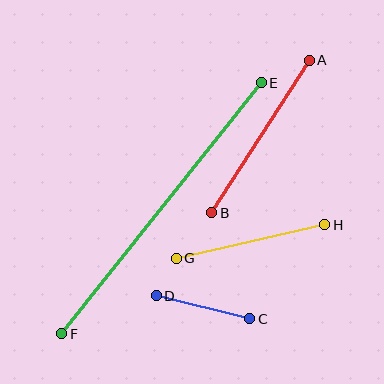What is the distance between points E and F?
The distance is approximately 321 pixels.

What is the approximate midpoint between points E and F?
The midpoint is at approximately (162, 208) pixels.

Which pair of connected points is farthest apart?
Points E and F are farthest apart.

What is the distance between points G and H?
The distance is approximately 152 pixels.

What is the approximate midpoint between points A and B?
The midpoint is at approximately (260, 137) pixels.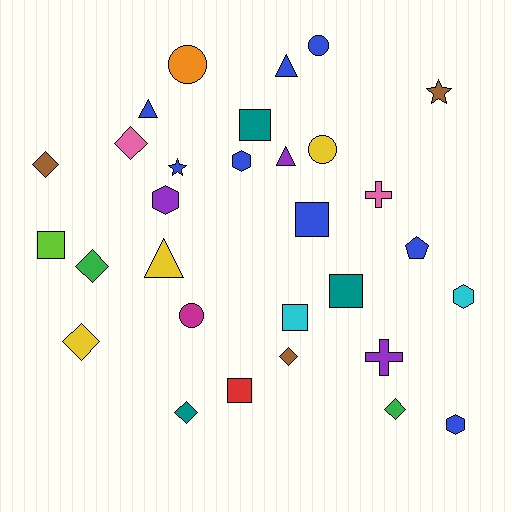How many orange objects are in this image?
There is 1 orange object.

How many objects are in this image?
There are 30 objects.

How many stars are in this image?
There are 2 stars.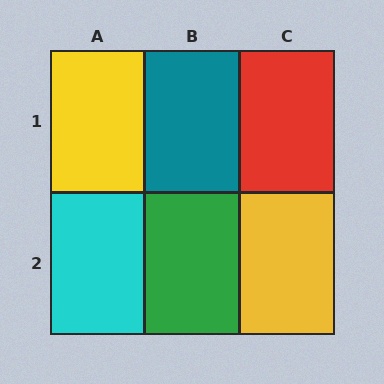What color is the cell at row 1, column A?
Yellow.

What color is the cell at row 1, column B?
Teal.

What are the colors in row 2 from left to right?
Cyan, green, yellow.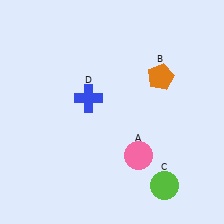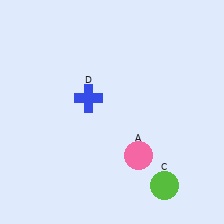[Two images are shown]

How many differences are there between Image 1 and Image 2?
There is 1 difference between the two images.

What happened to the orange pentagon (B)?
The orange pentagon (B) was removed in Image 2. It was in the top-right area of Image 1.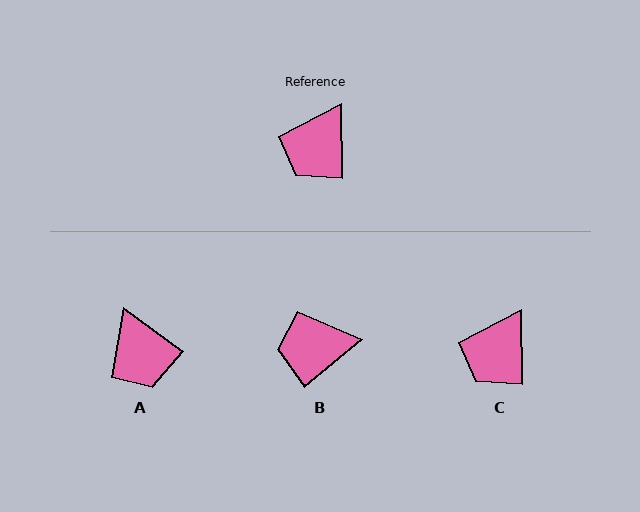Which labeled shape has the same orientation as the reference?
C.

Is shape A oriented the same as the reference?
No, it is off by about 53 degrees.